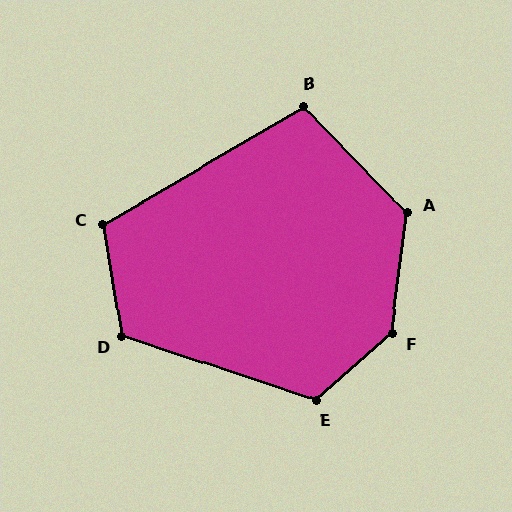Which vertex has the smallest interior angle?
B, at approximately 104 degrees.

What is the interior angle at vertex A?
Approximately 129 degrees (obtuse).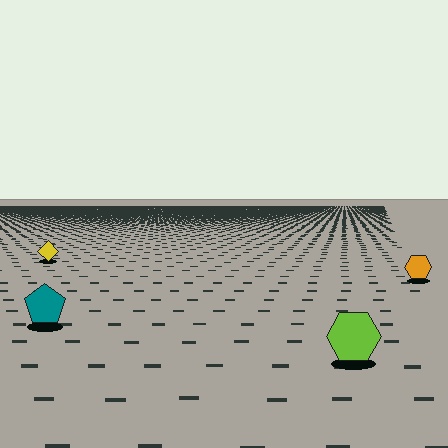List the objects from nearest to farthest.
From nearest to farthest: the lime hexagon, the teal pentagon, the orange hexagon, the yellow diamond.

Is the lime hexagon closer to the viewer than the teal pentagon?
Yes. The lime hexagon is closer — you can tell from the texture gradient: the ground texture is coarser near it.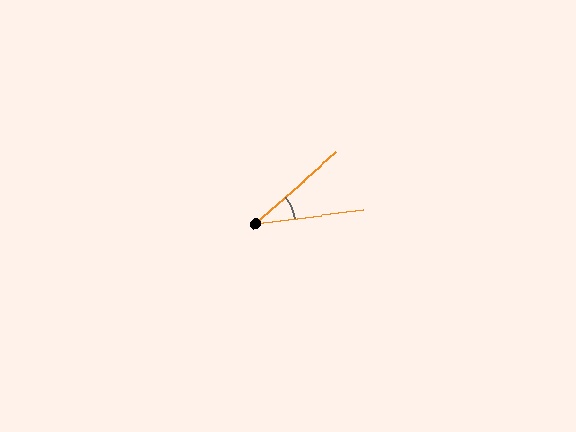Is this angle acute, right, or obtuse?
It is acute.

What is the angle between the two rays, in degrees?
Approximately 34 degrees.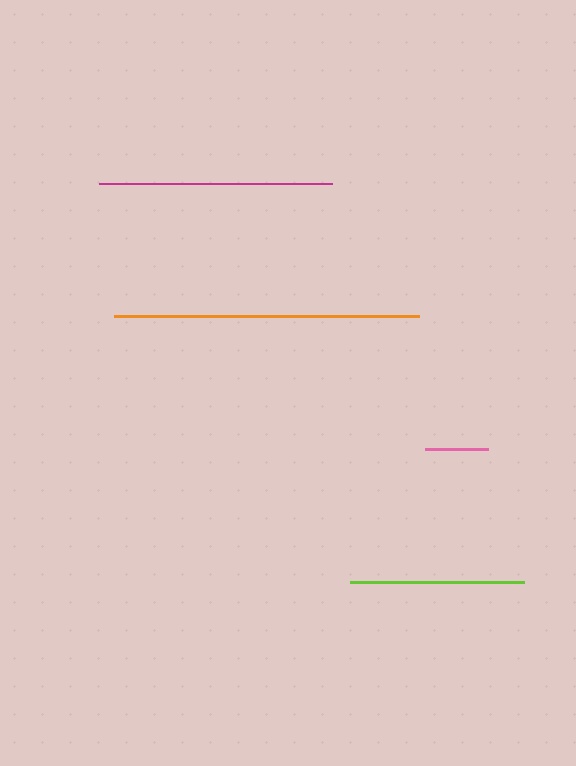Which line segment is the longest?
The orange line is the longest at approximately 306 pixels.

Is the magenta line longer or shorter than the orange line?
The orange line is longer than the magenta line.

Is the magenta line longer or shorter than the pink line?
The magenta line is longer than the pink line.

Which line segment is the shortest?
The pink line is the shortest at approximately 64 pixels.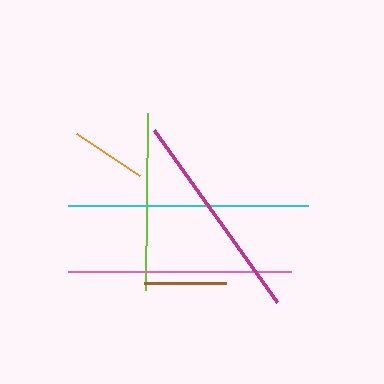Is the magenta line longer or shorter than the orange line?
The magenta line is longer than the orange line.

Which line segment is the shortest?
The orange line is the shortest at approximately 76 pixels.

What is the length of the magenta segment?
The magenta segment is approximately 211 pixels long.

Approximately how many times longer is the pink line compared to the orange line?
The pink line is approximately 2.9 times the length of the orange line.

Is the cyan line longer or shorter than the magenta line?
The cyan line is longer than the magenta line.